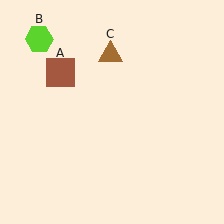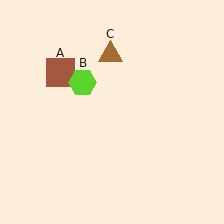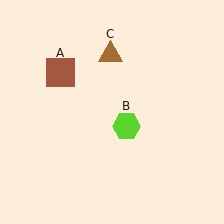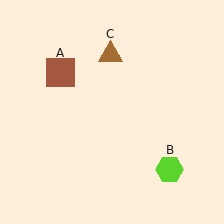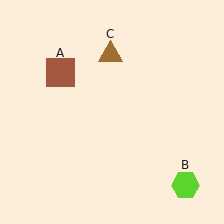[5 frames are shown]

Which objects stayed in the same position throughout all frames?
Brown square (object A) and brown triangle (object C) remained stationary.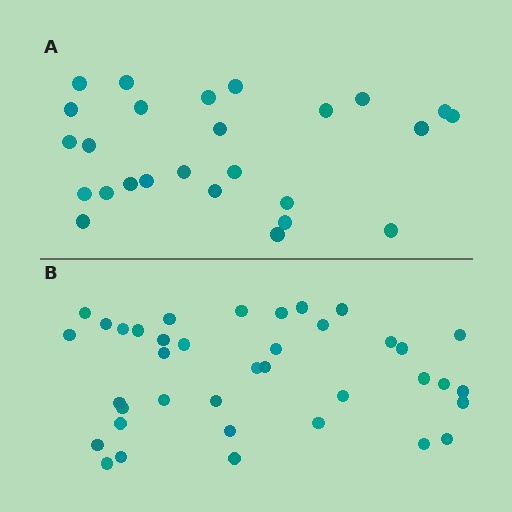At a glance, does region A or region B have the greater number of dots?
Region B (the bottom region) has more dots.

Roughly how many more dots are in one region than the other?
Region B has roughly 12 or so more dots than region A.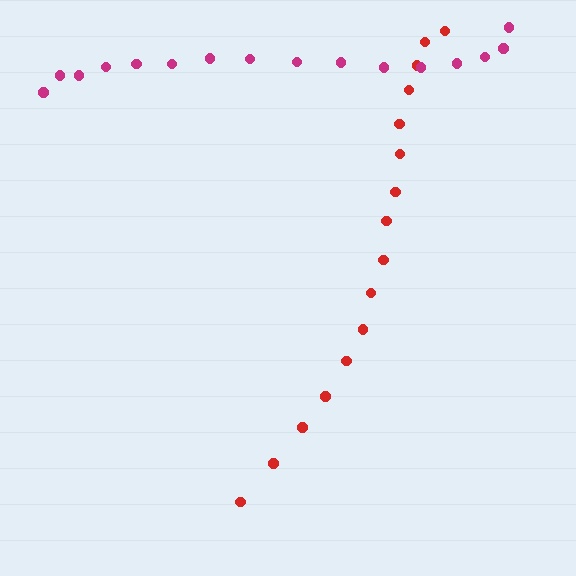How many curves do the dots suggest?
There are 2 distinct paths.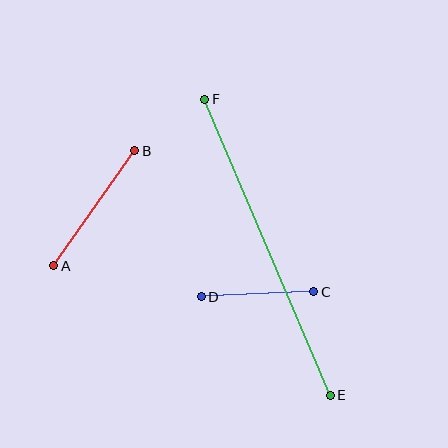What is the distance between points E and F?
The distance is approximately 321 pixels.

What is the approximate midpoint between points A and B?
The midpoint is at approximately (94, 208) pixels.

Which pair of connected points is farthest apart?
Points E and F are farthest apart.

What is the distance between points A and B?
The distance is approximately 141 pixels.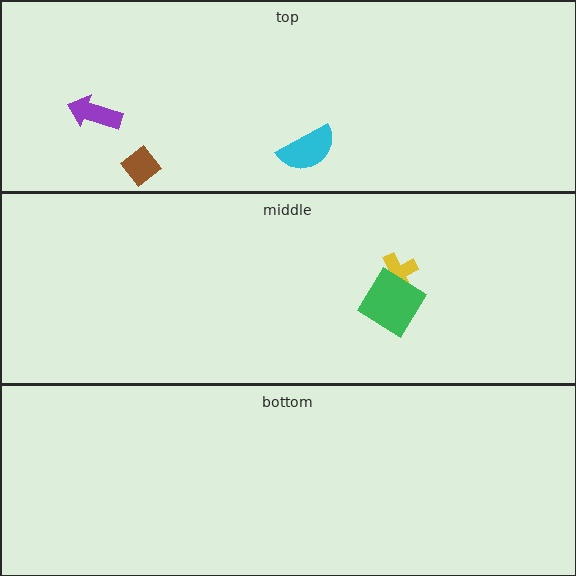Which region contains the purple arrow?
The top region.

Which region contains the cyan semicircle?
The top region.